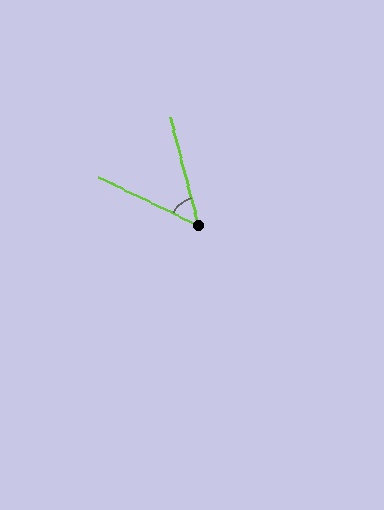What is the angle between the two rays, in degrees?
Approximately 49 degrees.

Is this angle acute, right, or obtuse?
It is acute.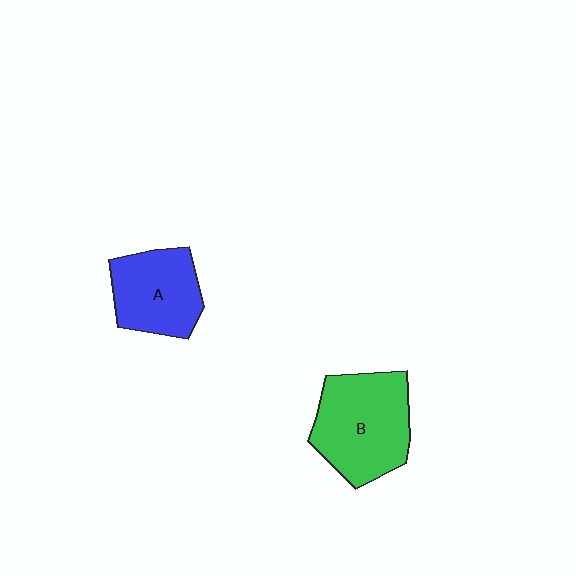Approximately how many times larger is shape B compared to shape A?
Approximately 1.3 times.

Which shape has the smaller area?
Shape A (blue).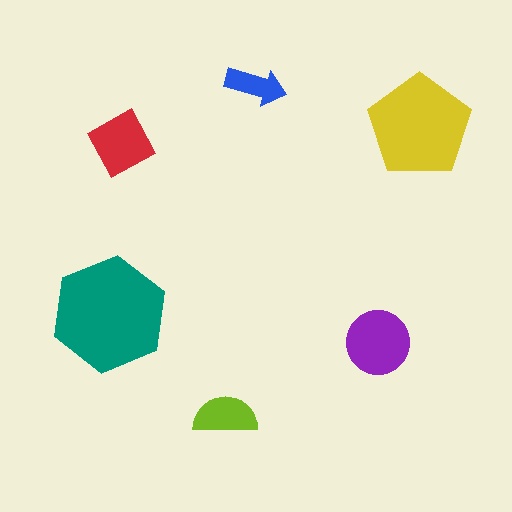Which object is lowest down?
The lime semicircle is bottommost.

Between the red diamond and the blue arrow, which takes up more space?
The red diamond.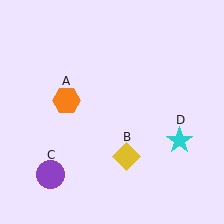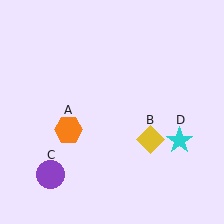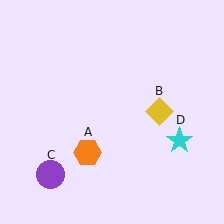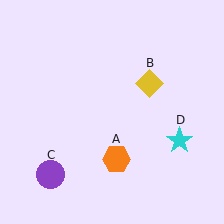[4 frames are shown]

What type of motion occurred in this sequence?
The orange hexagon (object A), yellow diamond (object B) rotated counterclockwise around the center of the scene.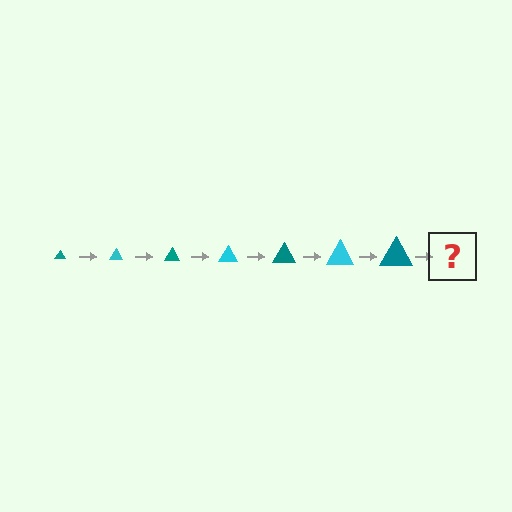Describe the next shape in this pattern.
It should be a cyan triangle, larger than the previous one.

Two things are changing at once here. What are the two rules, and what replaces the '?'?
The two rules are that the triangle grows larger each step and the color cycles through teal and cyan. The '?' should be a cyan triangle, larger than the previous one.